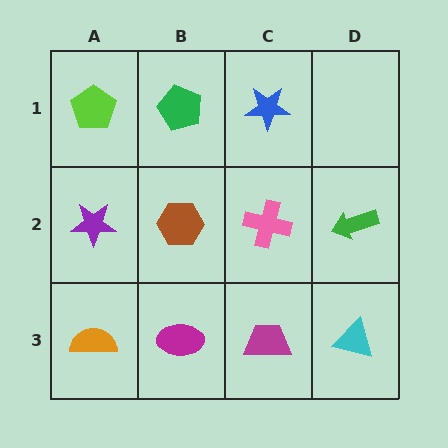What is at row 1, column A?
A lime pentagon.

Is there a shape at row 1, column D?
No, that cell is empty.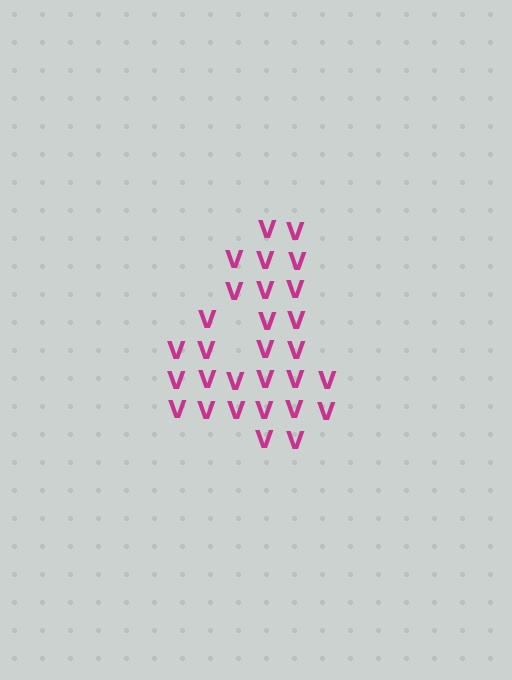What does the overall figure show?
The overall figure shows the digit 4.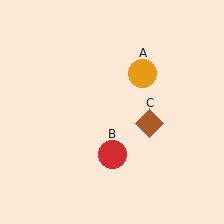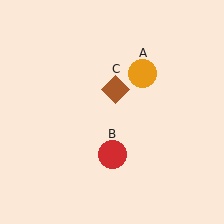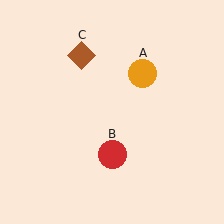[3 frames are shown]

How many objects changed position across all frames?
1 object changed position: brown diamond (object C).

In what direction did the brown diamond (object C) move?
The brown diamond (object C) moved up and to the left.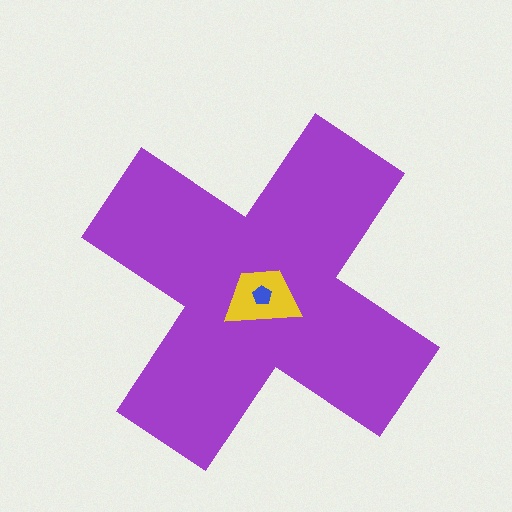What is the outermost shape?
The purple cross.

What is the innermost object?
The blue pentagon.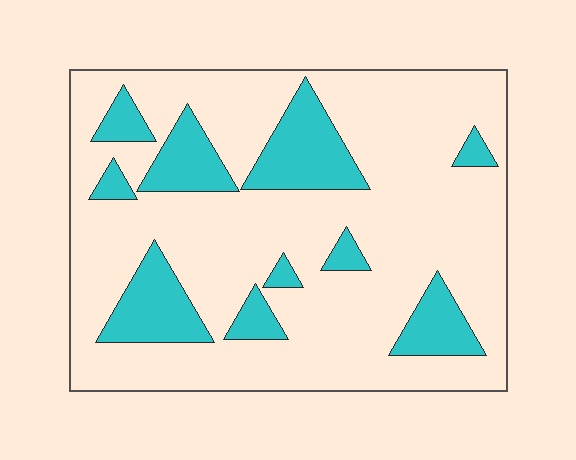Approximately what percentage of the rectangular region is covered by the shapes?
Approximately 20%.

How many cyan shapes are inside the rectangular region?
10.